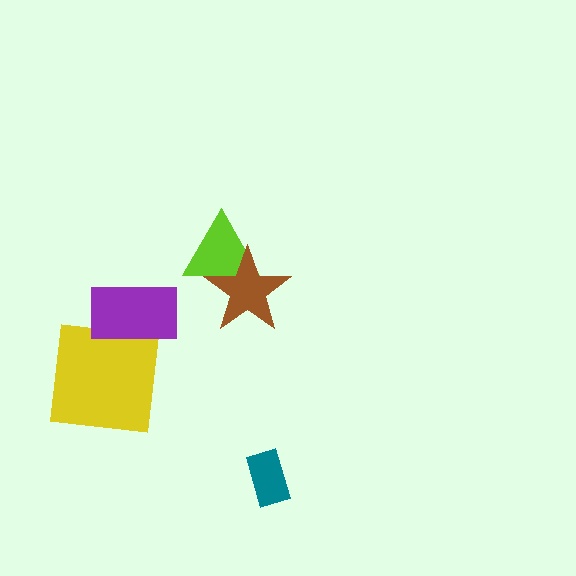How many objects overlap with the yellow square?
1 object overlaps with the yellow square.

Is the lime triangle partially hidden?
Yes, it is partially covered by another shape.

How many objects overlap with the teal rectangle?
0 objects overlap with the teal rectangle.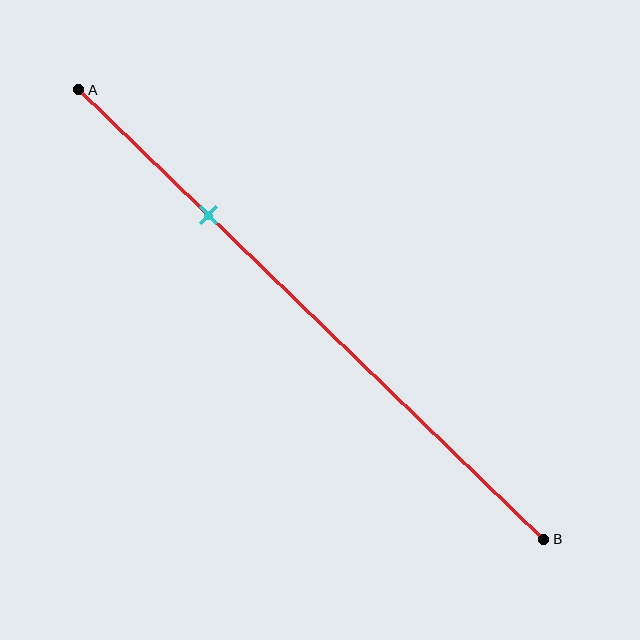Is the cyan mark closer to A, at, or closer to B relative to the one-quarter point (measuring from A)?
The cyan mark is approximately at the one-quarter point of segment AB.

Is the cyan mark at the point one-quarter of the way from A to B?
Yes, the mark is approximately at the one-quarter point.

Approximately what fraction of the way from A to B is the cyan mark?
The cyan mark is approximately 30% of the way from A to B.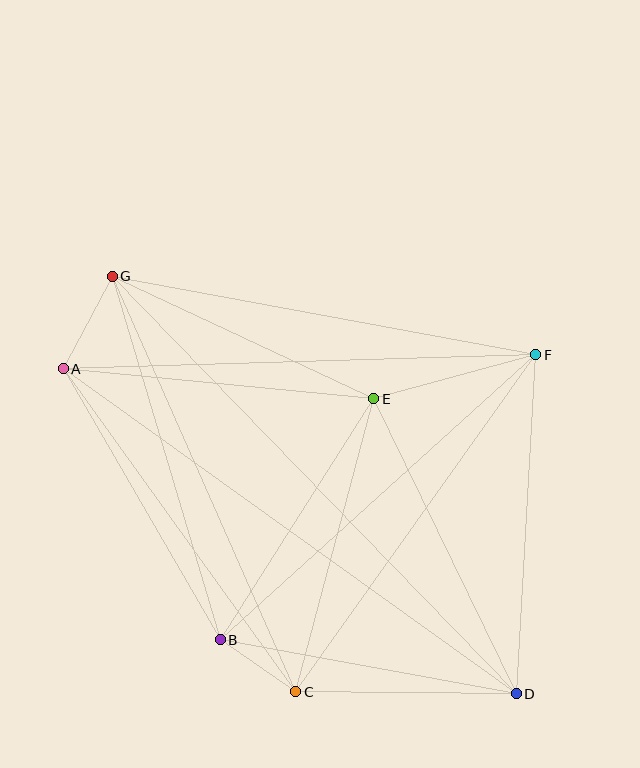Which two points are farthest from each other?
Points D and G are farthest from each other.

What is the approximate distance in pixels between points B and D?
The distance between B and D is approximately 301 pixels.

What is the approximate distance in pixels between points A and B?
The distance between A and B is approximately 313 pixels.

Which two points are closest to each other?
Points B and C are closest to each other.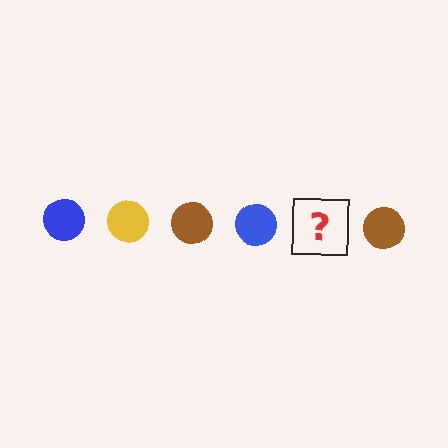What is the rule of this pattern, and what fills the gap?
The rule is that the pattern cycles through blue, yellow, brown circles. The gap should be filled with a yellow circle.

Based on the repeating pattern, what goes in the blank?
The blank should be a yellow circle.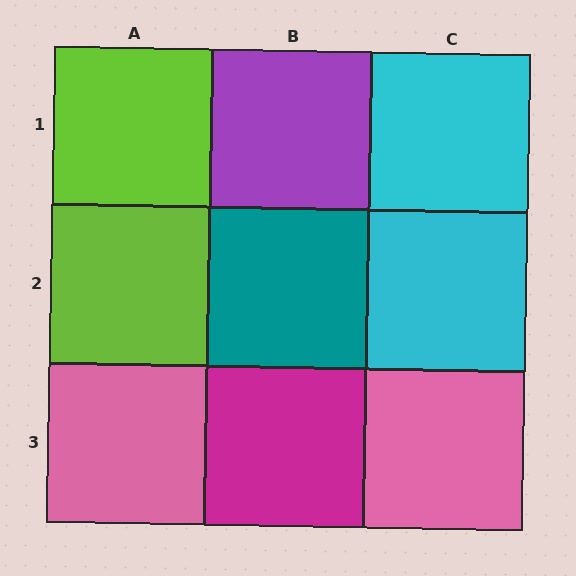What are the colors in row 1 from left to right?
Lime, purple, cyan.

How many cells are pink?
2 cells are pink.